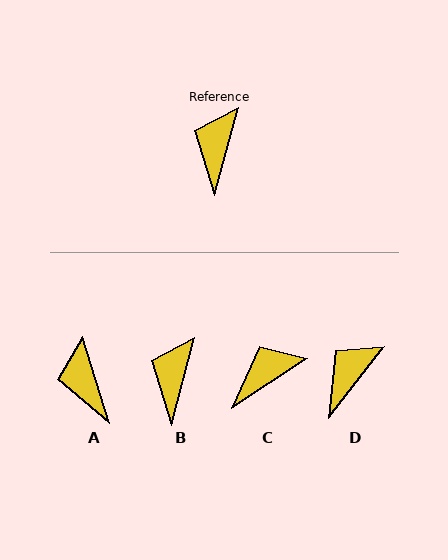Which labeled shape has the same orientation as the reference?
B.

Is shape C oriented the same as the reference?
No, it is off by about 42 degrees.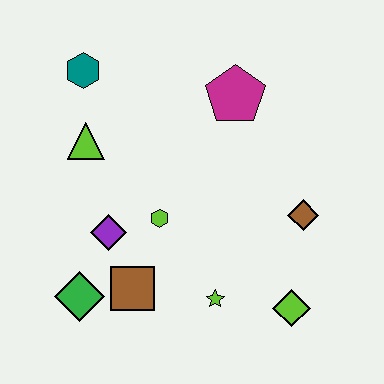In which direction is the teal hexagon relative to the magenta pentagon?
The teal hexagon is to the left of the magenta pentagon.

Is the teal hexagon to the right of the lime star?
No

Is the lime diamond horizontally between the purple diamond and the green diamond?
No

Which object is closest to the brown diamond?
The lime diamond is closest to the brown diamond.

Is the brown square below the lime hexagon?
Yes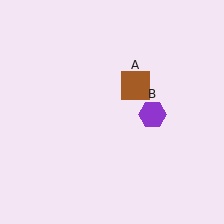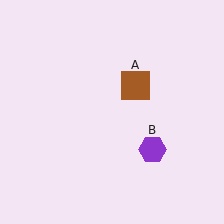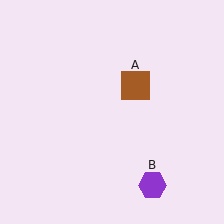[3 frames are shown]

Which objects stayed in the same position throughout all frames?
Brown square (object A) remained stationary.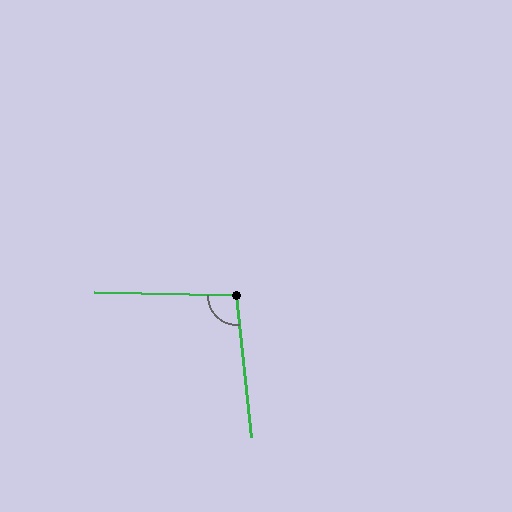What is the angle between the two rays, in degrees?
Approximately 97 degrees.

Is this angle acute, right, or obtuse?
It is obtuse.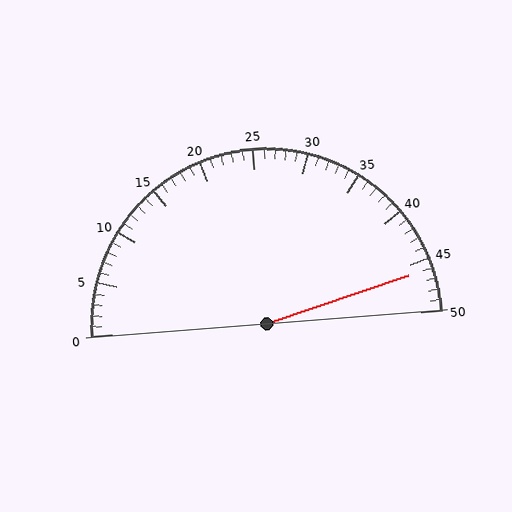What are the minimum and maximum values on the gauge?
The gauge ranges from 0 to 50.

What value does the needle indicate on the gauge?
The needle indicates approximately 46.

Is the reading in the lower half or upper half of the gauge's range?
The reading is in the upper half of the range (0 to 50).